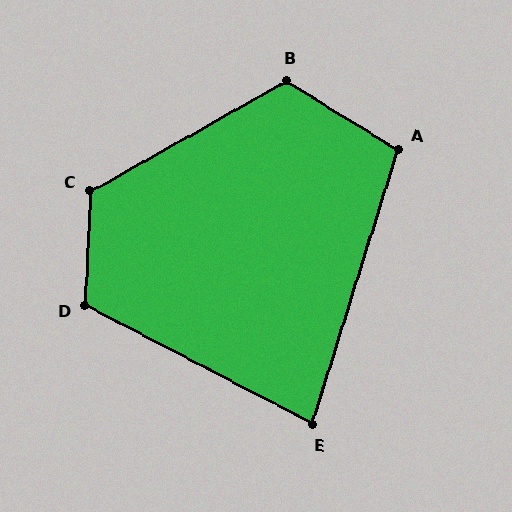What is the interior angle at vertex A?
Approximately 104 degrees (obtuse).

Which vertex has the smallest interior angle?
E, at approximately 80 degrees.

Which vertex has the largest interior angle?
C, at approximately 122 degrees.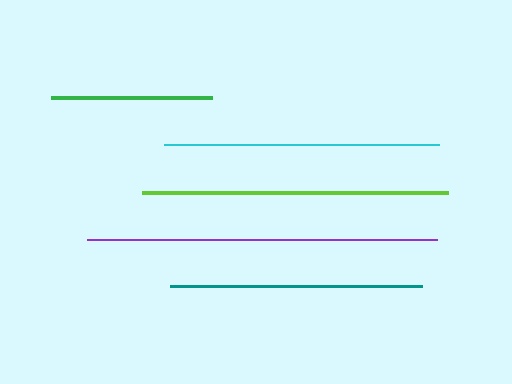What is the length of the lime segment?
The lime segment is approximately 306 pixels long.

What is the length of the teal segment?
The teal segment is approximately 252 pixels long.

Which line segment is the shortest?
The green line is the shortest at approximately 160 pixels.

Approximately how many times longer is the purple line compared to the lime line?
The purple line is approximately 1.1 times the length of the lime line.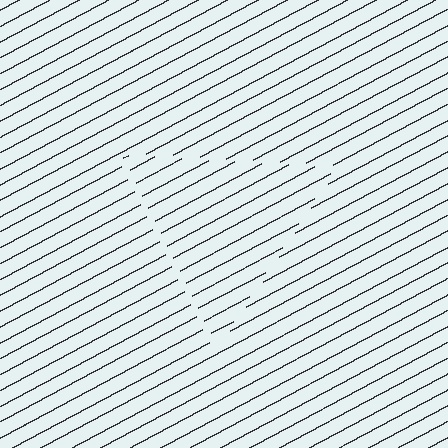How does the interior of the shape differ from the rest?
The interior of the shape contains the same grating, shifted by half a period — the contour is defined by the phase discontinuity where line-ends from the inner and outer gratings abut.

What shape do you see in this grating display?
An illusory triangle. The interior of the shape contains the same grating, shifted by half a period — the contour is defined by the phase discontinuity where line-ends from the inner and outer gratings abut.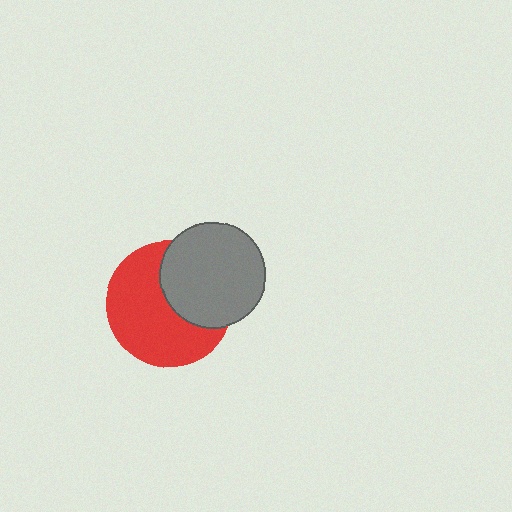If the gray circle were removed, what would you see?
You would see the complete red circle.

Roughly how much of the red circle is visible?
About half of it is visible (roughly 62%).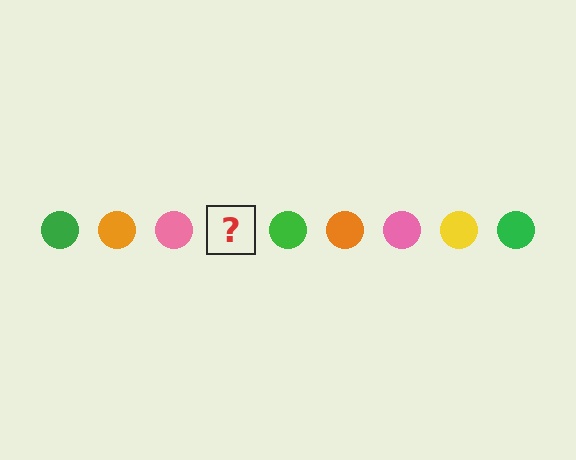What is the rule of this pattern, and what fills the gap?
The rule is that the pattern cycles through green, orange, pink, yellow circles. The gap should be filled with a yellow circle.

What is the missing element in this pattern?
The missing element is a yellow circle.